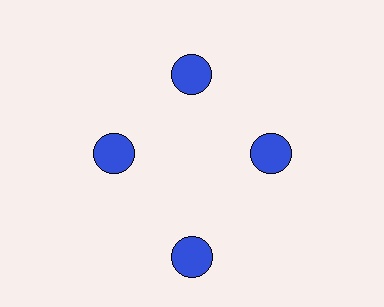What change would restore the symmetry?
The symmetry would be restored by moving it inward, back onto the ring so that all 4 circles sit at equal angles and equal distance from the center.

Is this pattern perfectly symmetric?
No. The 4 blue circles are arranged in a ring, but one element near the 6 o'clock position is pushed outward from the center, breaking the 4-fold rotational symmetry.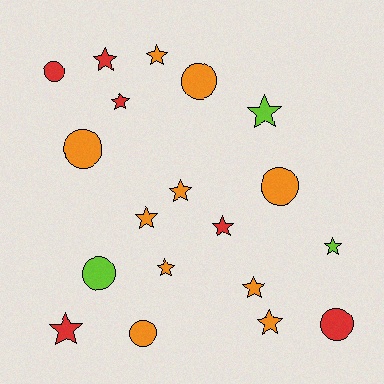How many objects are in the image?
There are 19 objects.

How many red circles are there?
There are 2 red circles.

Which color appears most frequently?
Orange, with 10 objects.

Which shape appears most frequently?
Star, with 12 objects.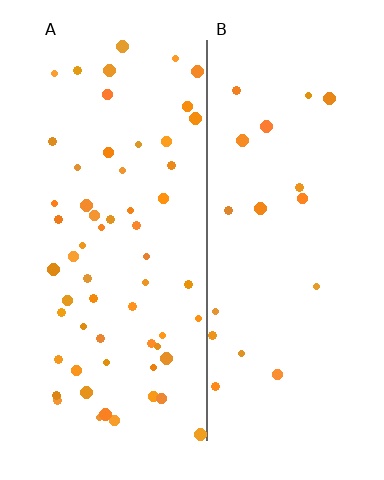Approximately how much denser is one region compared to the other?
Approximately 3.1× — region A over region B.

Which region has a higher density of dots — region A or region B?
A (the left).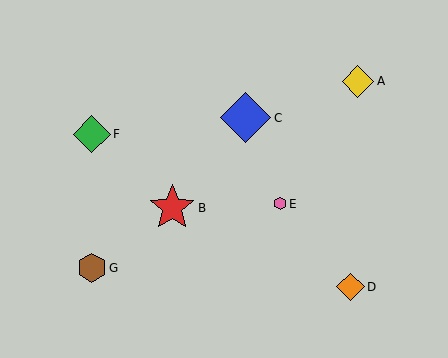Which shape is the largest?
The blue diamond (labeled C) is the largest.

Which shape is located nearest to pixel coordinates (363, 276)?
The orange diamond (labeled D) at (351, 287) is nearest to that location.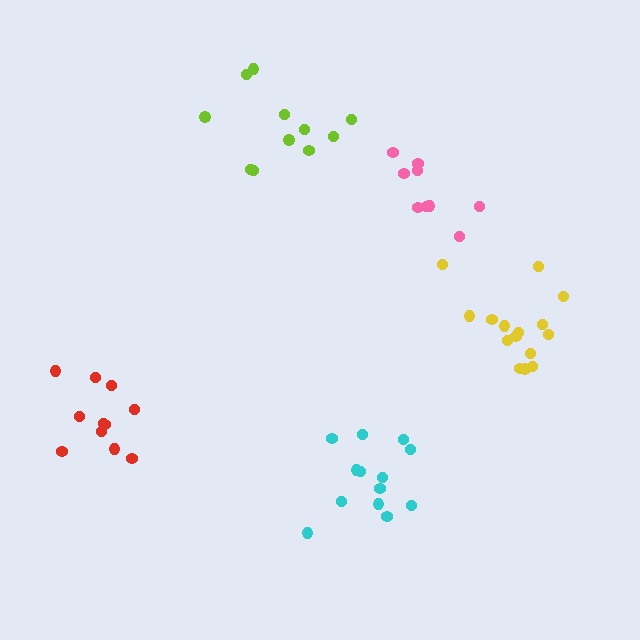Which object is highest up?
The lime cluster is topmost.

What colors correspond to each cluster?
The clusters are colored: cyan, yellow, pink, lime, red.